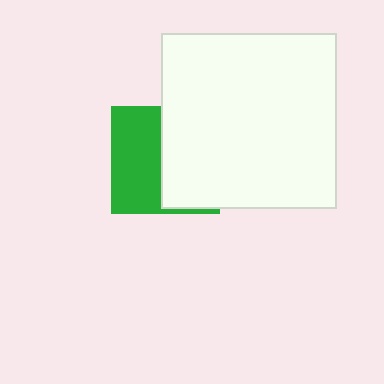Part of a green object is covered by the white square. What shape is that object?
It is a square.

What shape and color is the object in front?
The object in front is a white square.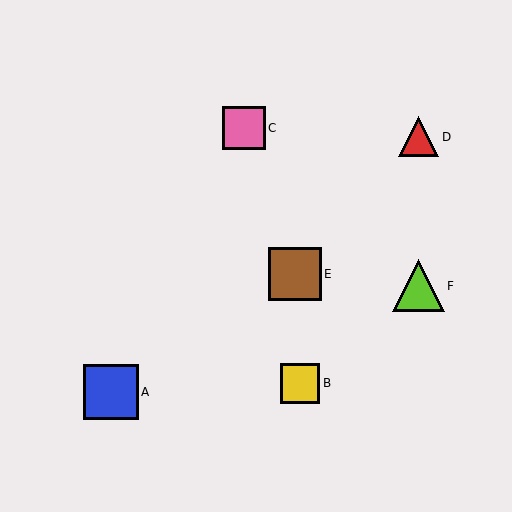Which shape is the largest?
The blue square (labeled A) is the largest.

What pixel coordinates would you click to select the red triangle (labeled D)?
Click at (419, 137) to select the red triangle D.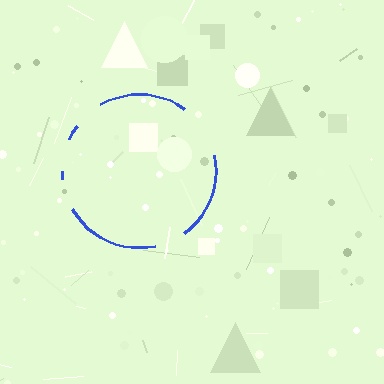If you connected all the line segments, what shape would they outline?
They would outline a circle.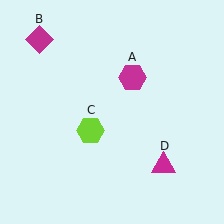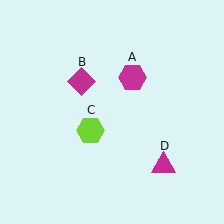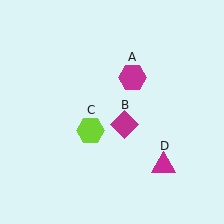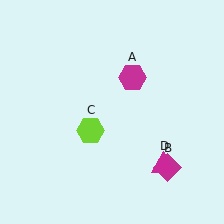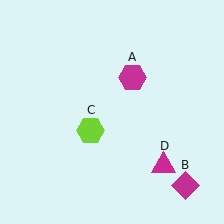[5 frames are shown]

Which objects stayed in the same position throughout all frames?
Magenta hexagon (object A) and lime hexagon (object C) and magenta triangle (object D) remained stationary.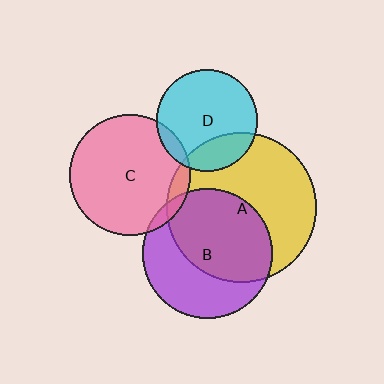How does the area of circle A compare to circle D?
Approximately 2.2 times.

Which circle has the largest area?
Circle A (yellow).